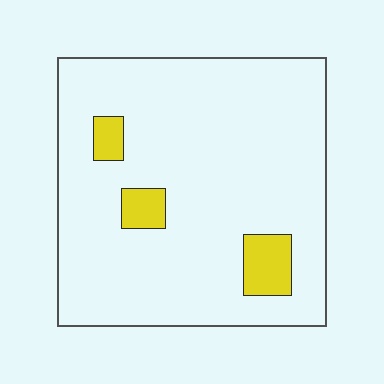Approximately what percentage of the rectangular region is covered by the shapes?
Approximately 10%.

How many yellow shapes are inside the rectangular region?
3.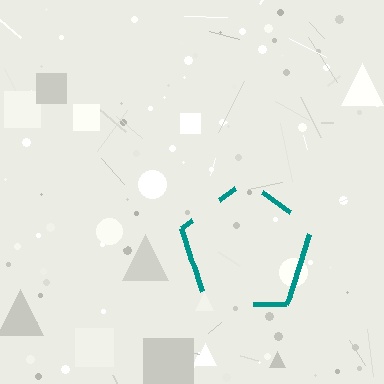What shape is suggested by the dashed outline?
The dashed outline suggests a pentagon.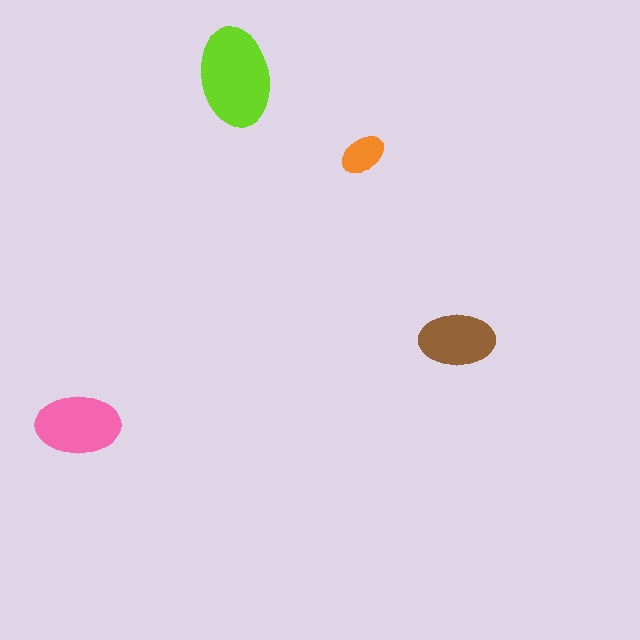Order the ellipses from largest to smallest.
the lime one, the pink one, the brown one, the orange one.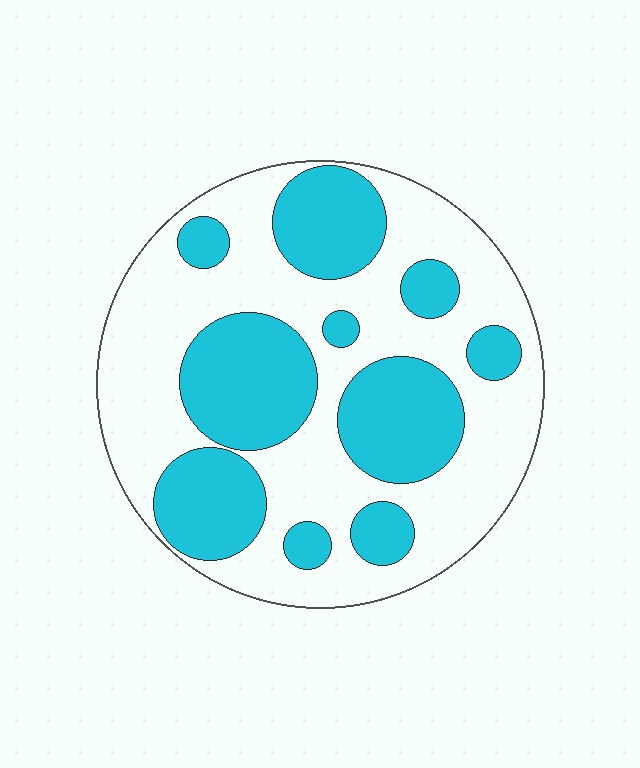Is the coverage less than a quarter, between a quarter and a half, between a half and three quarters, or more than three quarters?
Between a quarter and a half.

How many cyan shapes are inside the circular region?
10.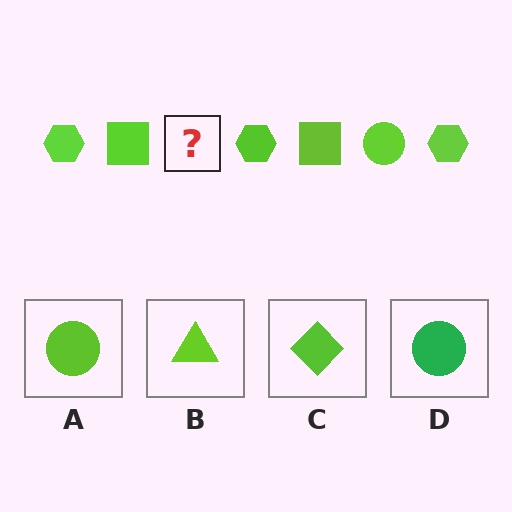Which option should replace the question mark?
Option A.